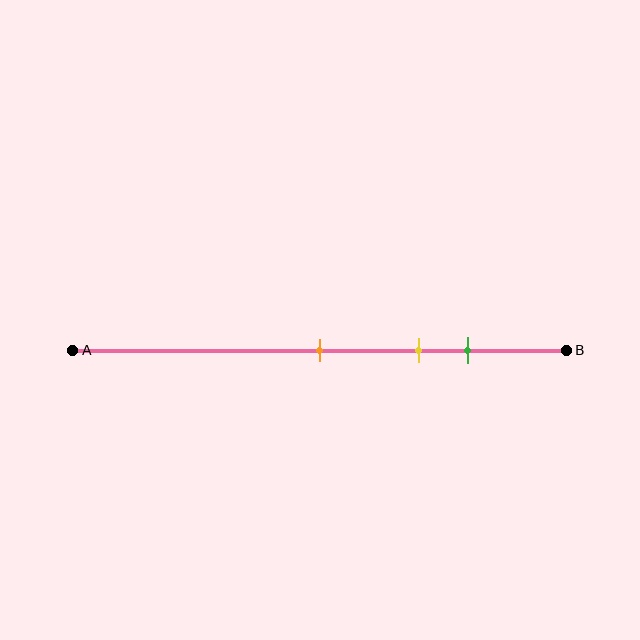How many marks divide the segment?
There are 3 marks dividing the segment.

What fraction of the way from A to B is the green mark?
The green mark is approximately 80% (0.8) of the way from A to B.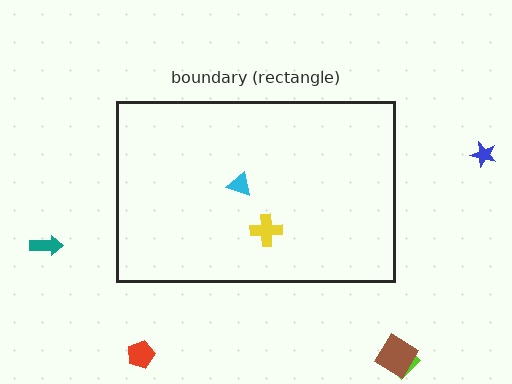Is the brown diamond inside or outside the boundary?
Outside.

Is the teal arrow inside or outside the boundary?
Outside.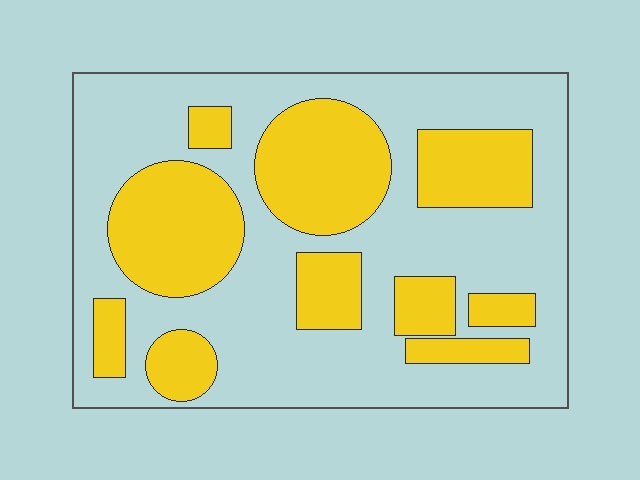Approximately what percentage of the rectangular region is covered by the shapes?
Approximately 35%.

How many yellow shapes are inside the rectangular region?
10.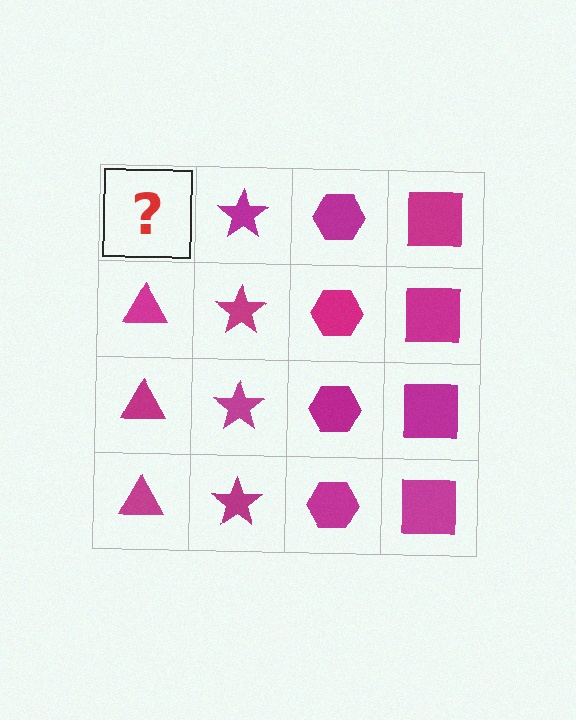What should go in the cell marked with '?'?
The missing cell should contain a magenta triangle.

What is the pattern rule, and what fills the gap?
The rule is that each column has a consistent shape. The gap should be filled with a magenta triangle.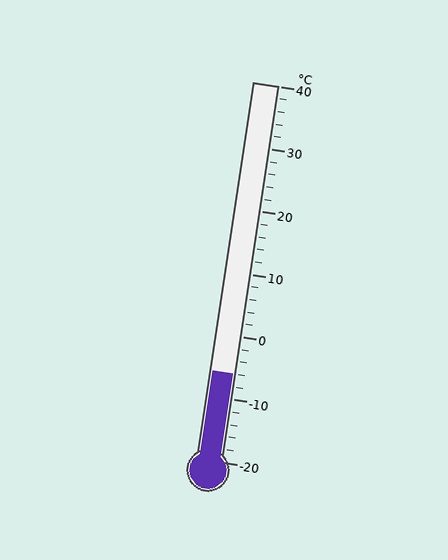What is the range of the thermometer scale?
The thermometer scale ranges from -20°C to 40°C.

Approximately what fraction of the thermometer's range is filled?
The thermometer is filled to approximately 25% of its range.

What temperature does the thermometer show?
The thermometer shows approximately -6°C.